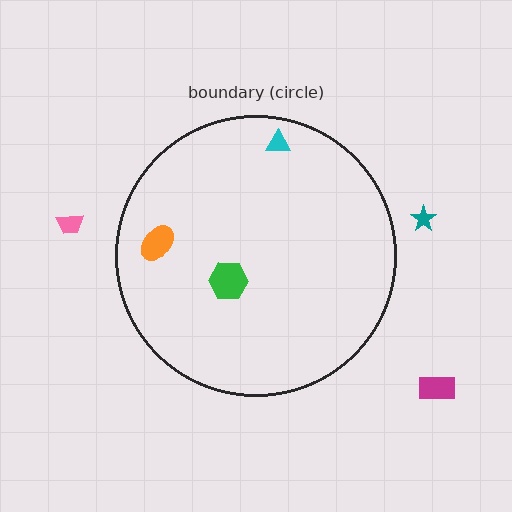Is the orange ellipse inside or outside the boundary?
Inside.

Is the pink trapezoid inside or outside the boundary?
Outside.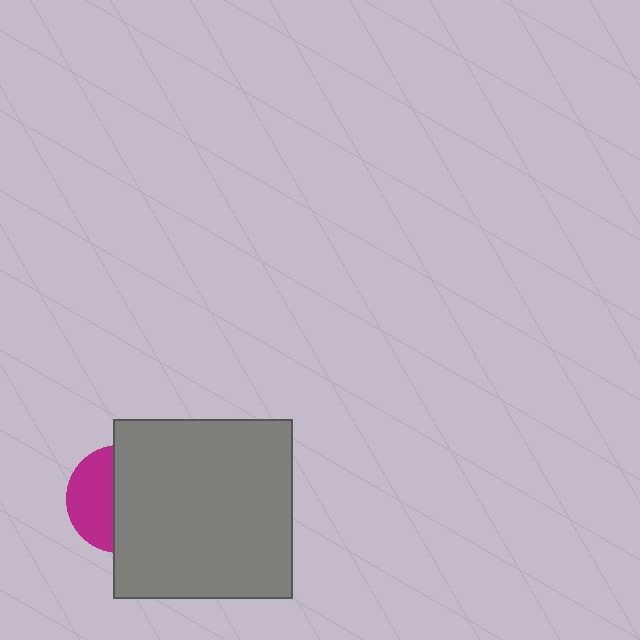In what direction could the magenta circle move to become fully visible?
The magenta circle could move left. That would shift it out from behind the gray square entirely.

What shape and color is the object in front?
The object in front is a gray square.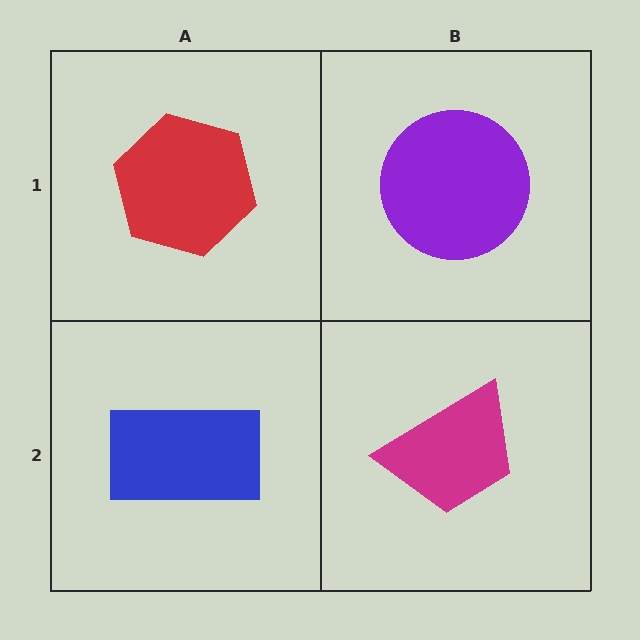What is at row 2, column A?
A blue rectangle.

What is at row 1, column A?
A red hexagon.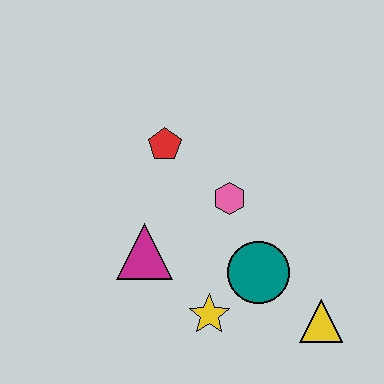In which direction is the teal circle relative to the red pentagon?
The teal circle is below the red pentagon.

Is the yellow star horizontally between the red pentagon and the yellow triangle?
Yes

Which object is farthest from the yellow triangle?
The red pentagon is farthest from the yellow triangle.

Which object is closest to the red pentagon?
The pink hexagon is closest to the red pentagon.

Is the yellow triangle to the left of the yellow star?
No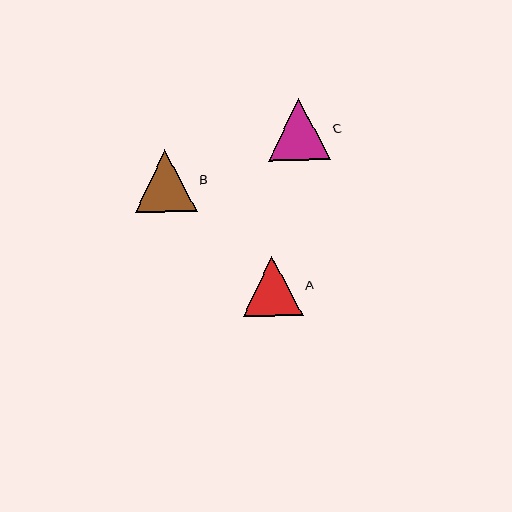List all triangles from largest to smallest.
From largest to smallest: C, B, A.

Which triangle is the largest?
Triangle C is the largest with a size of approximately 62 pixels.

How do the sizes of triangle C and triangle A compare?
Triangle C and triangle A are approximately the same size.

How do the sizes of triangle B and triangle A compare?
Triangle B and triangle A are approximately the same size.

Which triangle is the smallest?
Triangle A is the smallest with a size of approximately 60 pixels.